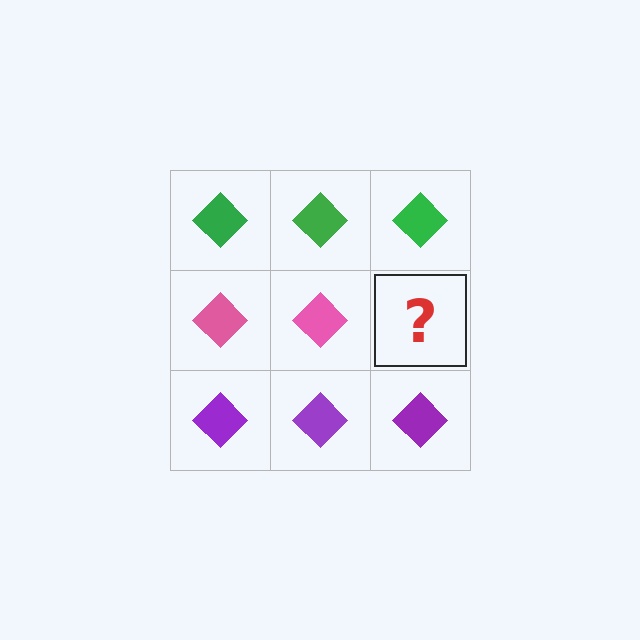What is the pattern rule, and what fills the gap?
The rule is that each row has a consistent color. The gap should be filled with a pink diamond.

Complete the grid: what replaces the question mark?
The question mark should be replaced with a pink diamond.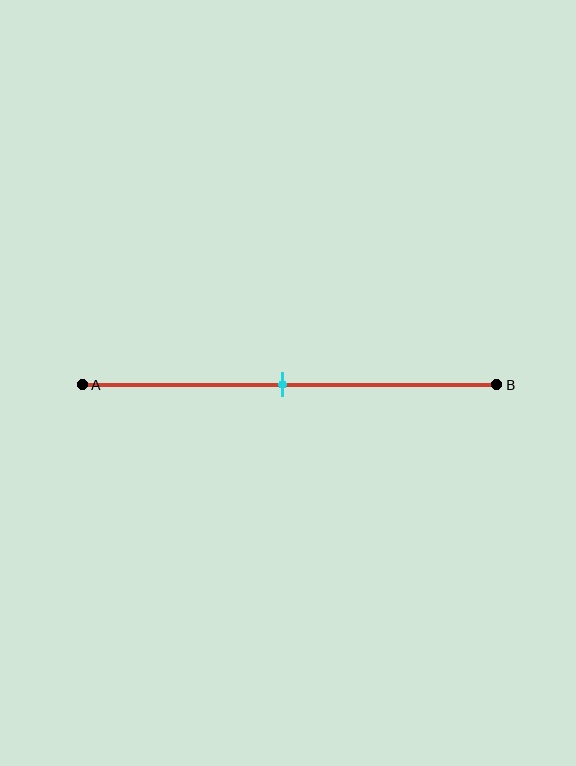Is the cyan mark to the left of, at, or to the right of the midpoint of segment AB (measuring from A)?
The cyan mark is approximately at the midpoint of segment AB.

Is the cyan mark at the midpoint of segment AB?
Yes, the mark is approximately at the midpoint.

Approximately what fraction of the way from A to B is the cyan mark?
The cyan mark is approximately 50% of the way from A to B.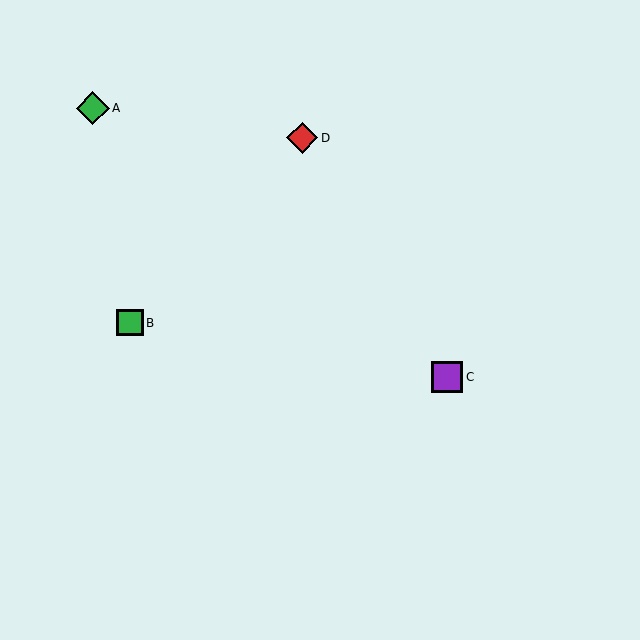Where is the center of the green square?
The center of the green square is at (130, 323).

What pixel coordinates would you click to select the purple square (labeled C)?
Click at (447, 377) to select the purple square C.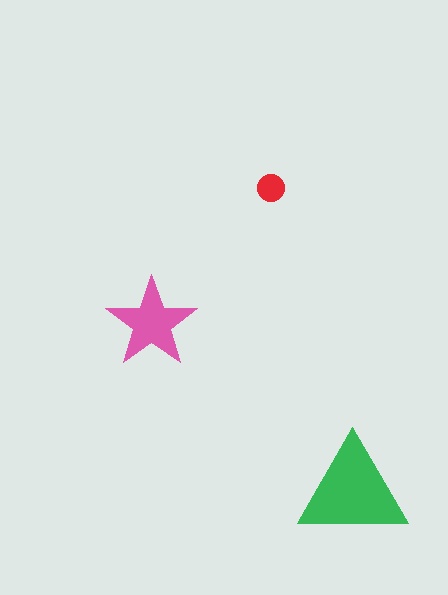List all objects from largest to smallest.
The green triangle, the pink star, the red circle.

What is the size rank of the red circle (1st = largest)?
3rd.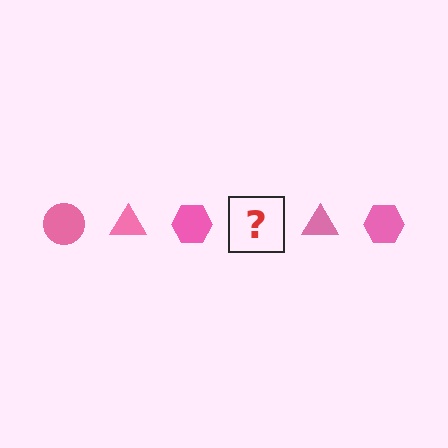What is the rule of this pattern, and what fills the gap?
The rule is that the pattern cycles through circle, triangle, hexagon shapes in pink. The gap should be filled with a pink circle.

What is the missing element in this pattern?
The missing element is a pink circle.